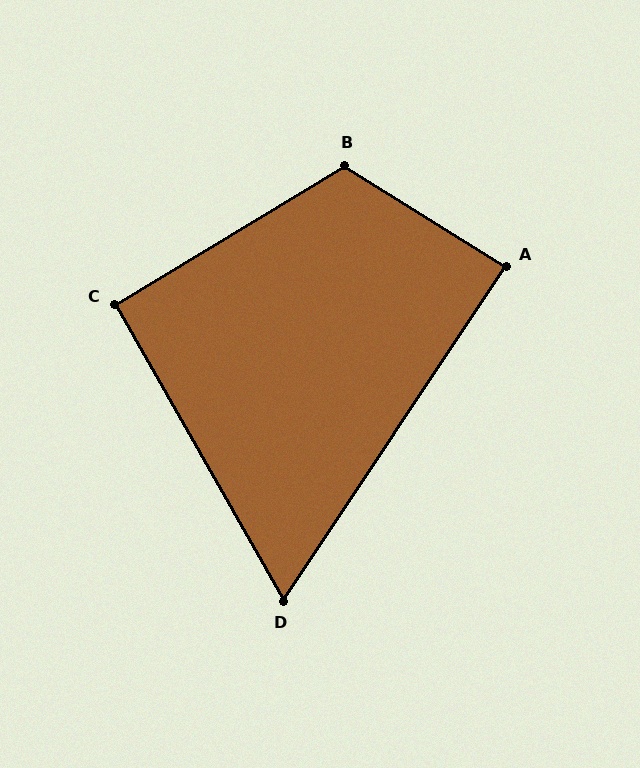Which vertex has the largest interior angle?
B, at approximately 117 degrees.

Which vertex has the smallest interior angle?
D, at approximately 63 degrees.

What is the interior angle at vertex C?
Approximately 92 degrees (approximately right).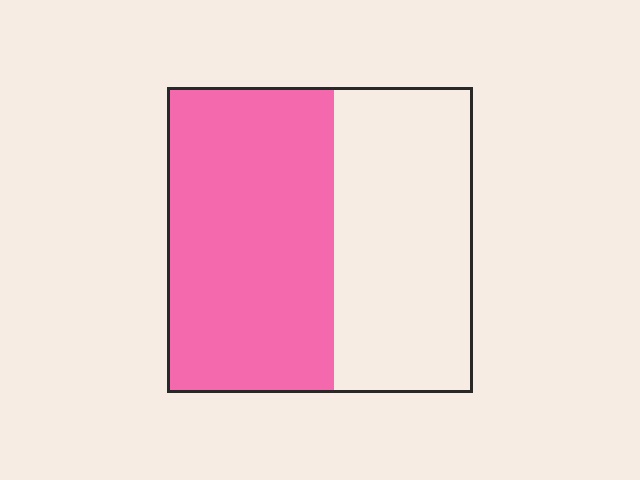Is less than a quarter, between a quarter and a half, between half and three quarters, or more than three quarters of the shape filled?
Between half and three quarters.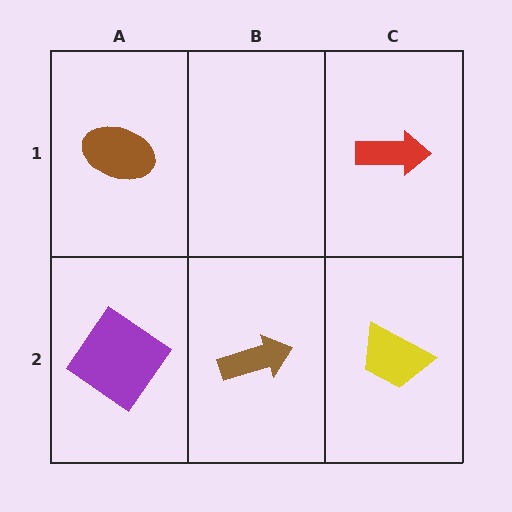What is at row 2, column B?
A brown arrow.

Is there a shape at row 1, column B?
No, that cell is empty.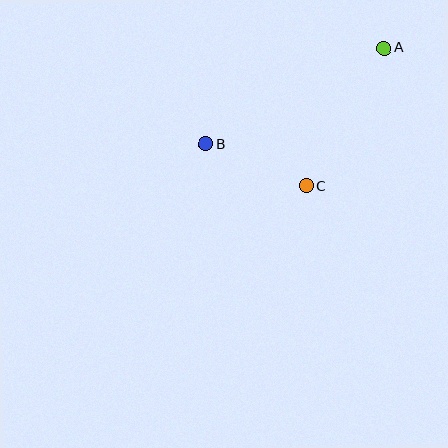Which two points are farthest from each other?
Points A and B are farthest from each other.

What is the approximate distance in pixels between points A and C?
The distance between A and C is approximately 158 pixels.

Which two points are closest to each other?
Points B and C are closest to each other.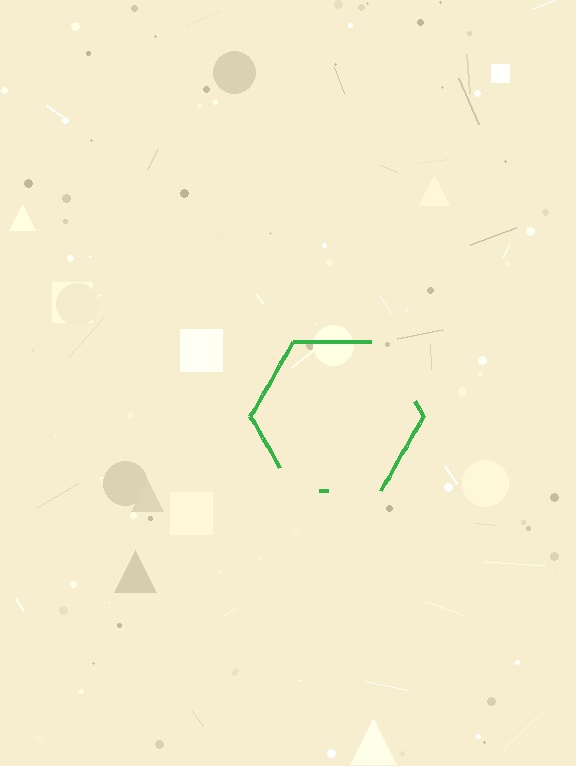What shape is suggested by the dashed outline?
The dashed outline suggests a hexagon.